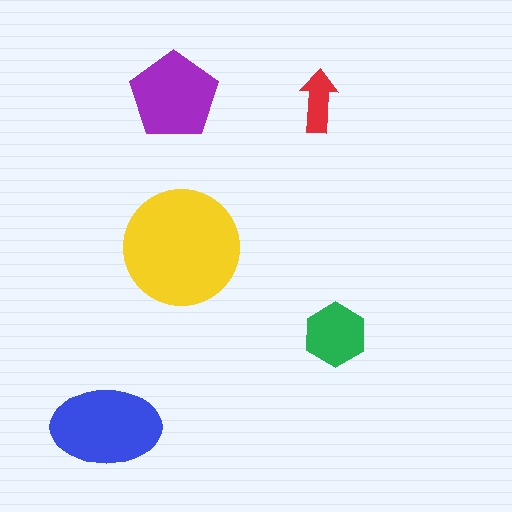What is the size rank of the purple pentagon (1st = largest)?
3rd.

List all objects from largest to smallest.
The yellow circle, the blue ellipse, the purple pentagon, the green hexagon, the red arrow.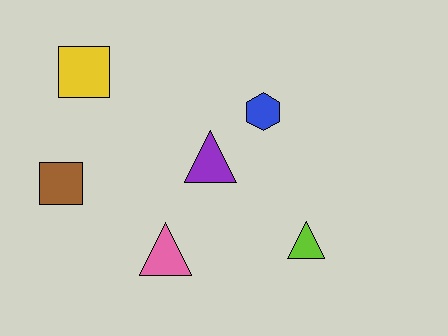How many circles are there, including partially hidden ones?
There are no circles.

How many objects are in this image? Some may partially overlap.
There are 6 objects.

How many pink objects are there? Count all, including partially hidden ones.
There is 1 pink object.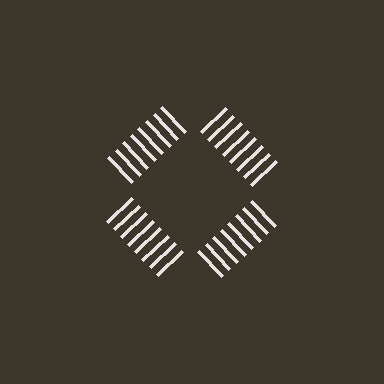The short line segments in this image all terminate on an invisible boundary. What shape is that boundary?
An illusory square — the line segments terminate on its edges but no continuous stroke is drawn.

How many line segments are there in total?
32 — 8 along each of the 4 edges.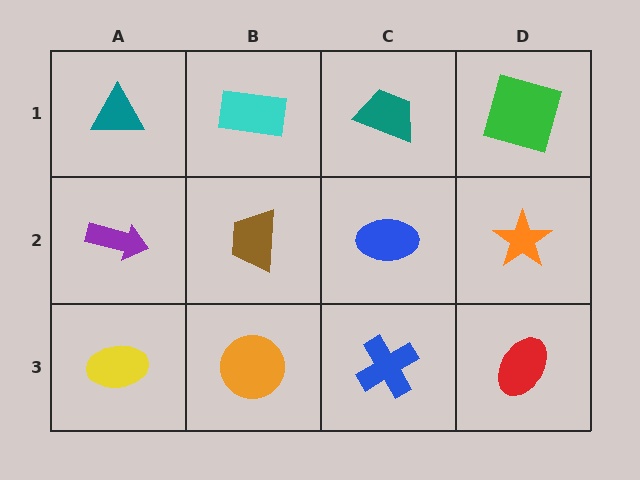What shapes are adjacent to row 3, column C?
A blue ellipse (row 2, column C), an orange circle (row 3, column B), a red ellipse (row 3, column D).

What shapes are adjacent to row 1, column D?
An orange star (row 2, column D), a teal trapezoid (row 1, column C).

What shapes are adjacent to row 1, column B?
A brown trapezoid (row 2, column B), a teal triangle (row 1, column A), a teal trapezoid (row 1, column C).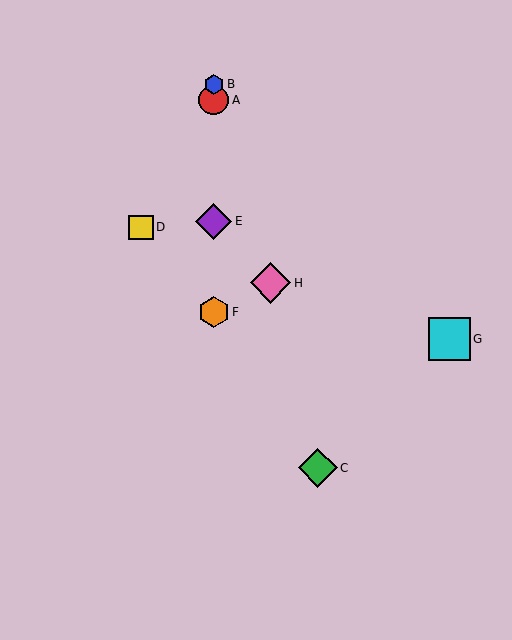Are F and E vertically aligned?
Yes, both are at x≈214.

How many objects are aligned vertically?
4 objects (A, B, E, F) are aligned vertically.